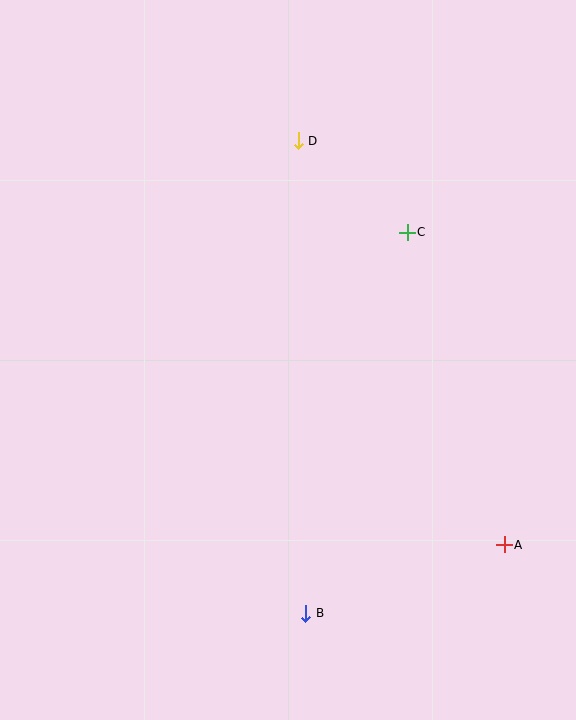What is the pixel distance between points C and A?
The distance between C and A is 328 pixels.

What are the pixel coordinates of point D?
Point D is at (298, 141).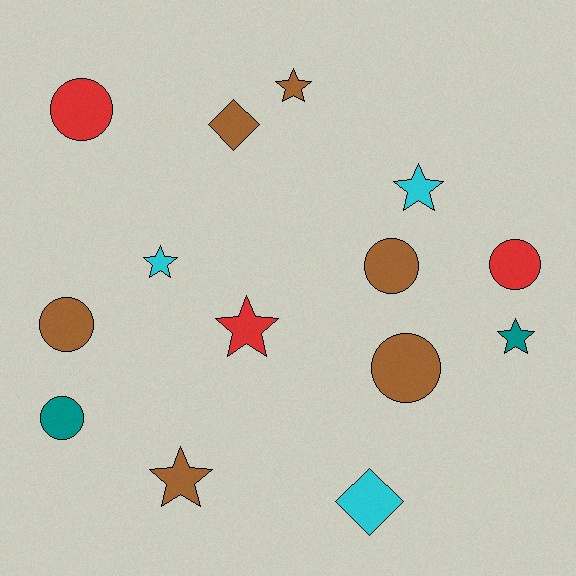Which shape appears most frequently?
Star, with 6 objects.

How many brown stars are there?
There are 2 brown stars.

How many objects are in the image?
There are 14 objects.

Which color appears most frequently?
Brown, with 6 objects.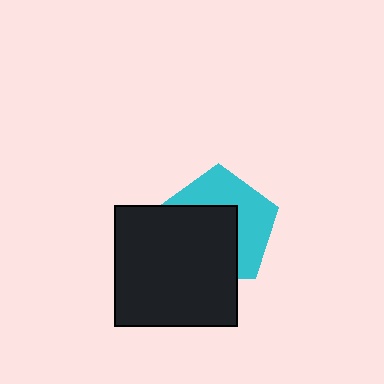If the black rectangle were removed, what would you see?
You would see the complete cyan pentagon.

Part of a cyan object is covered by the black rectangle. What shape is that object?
It is a pentagon.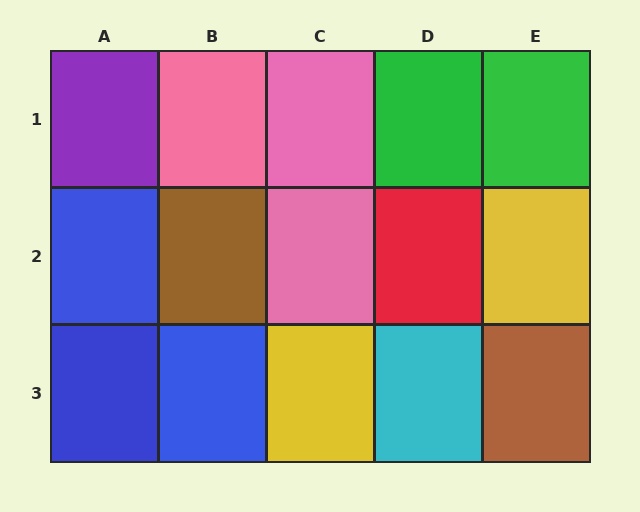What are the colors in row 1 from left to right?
Purple, pink, pink, green, green.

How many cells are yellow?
2 cells are yellow.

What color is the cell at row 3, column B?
Blue.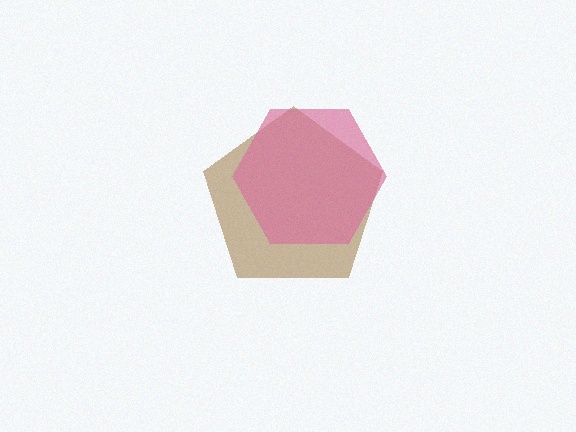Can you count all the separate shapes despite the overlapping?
Yes, there are 2 separate shapes.